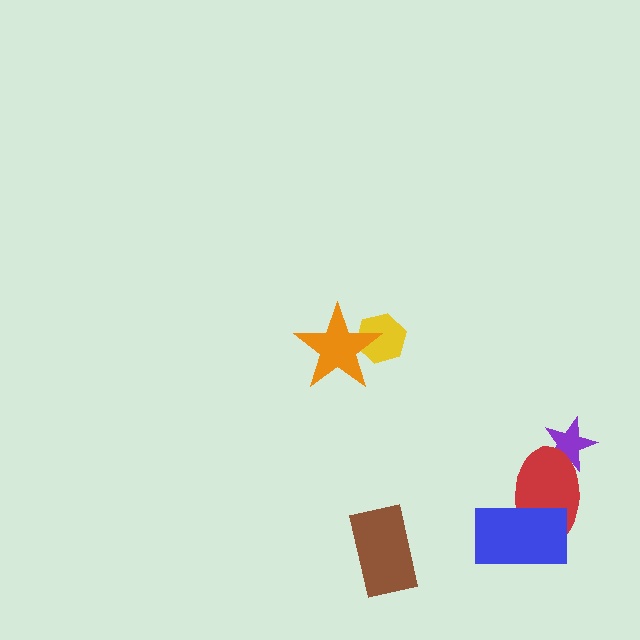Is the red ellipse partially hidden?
Yes, it is partially covered by another shape.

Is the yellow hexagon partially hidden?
Yes, it is partially covered by another shape.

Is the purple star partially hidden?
Yes, it is partially covered by another shape.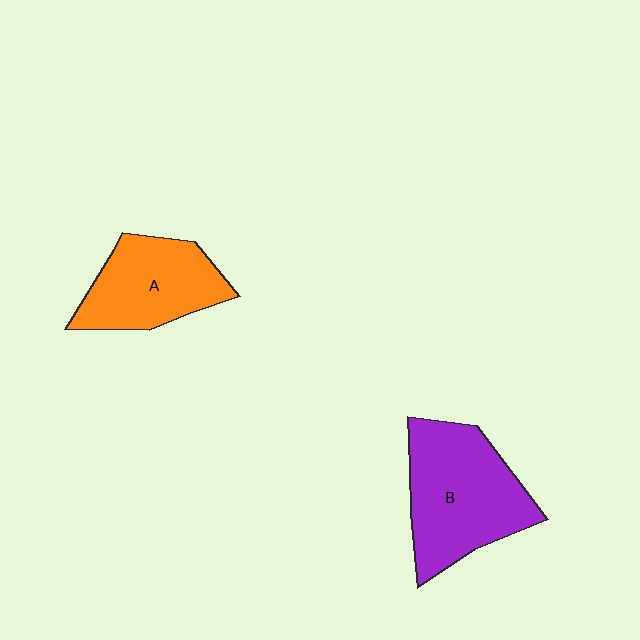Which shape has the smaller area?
Shape A (orange).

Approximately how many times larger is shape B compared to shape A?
Approximately 1.3 times.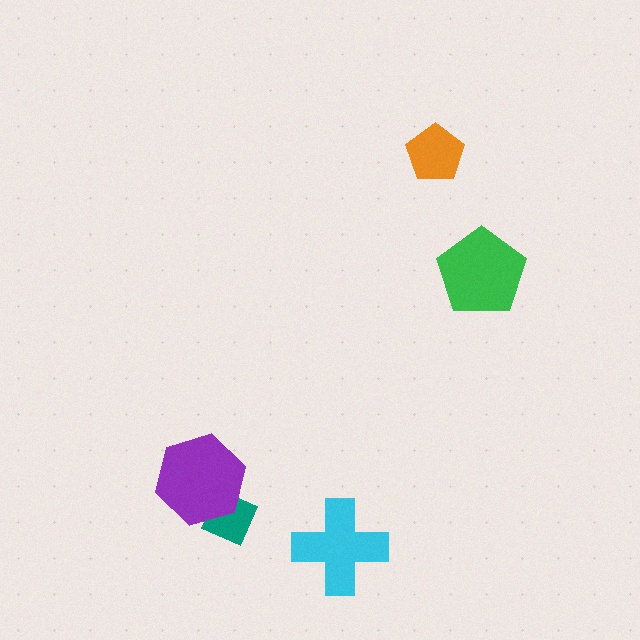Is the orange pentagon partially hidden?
No, no other shape covers it.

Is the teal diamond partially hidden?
Yes, it is partially covered by another shape.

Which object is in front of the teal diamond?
The purple hexagon is in front of the teal diamond.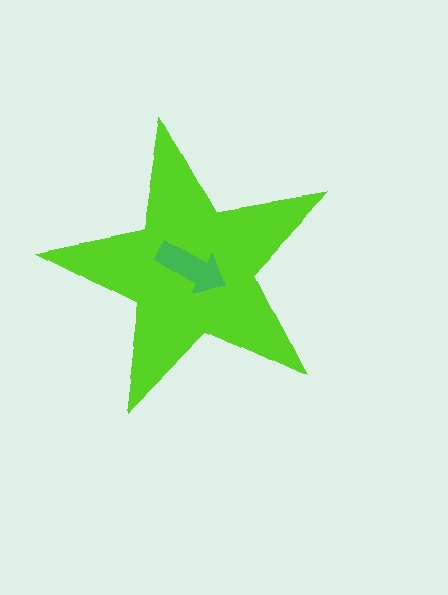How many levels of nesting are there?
2.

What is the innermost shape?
The green arrow.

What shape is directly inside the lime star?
The green arrow.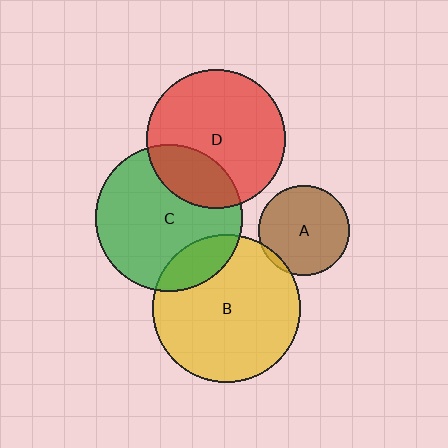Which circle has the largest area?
Circle B (yellow).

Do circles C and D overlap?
Yes.